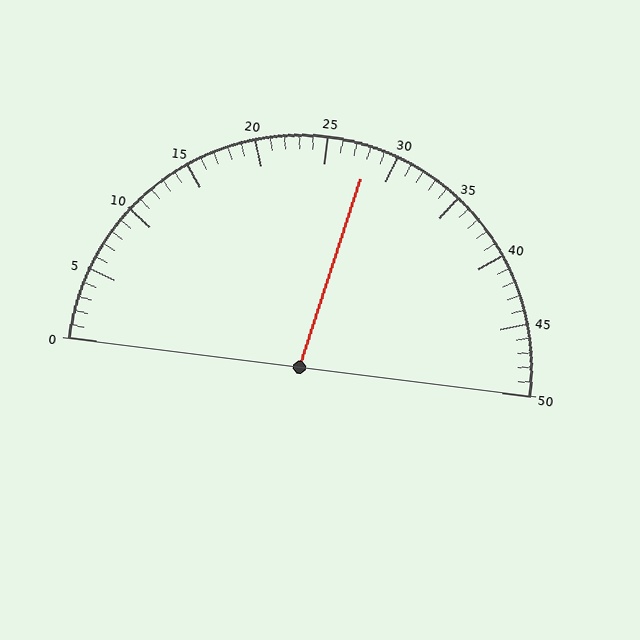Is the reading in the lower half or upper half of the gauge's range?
The reading is in the upper half of the range (0 to 50).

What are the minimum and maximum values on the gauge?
The gauge ranges from 0 to 50.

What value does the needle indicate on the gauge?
The needle indicates approximately 28.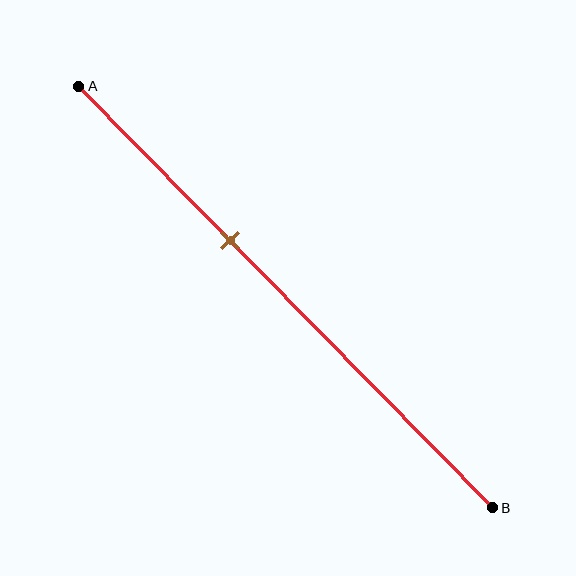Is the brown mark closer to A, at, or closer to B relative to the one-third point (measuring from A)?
The brown mark is closer to point B than the one-third point of segment AB.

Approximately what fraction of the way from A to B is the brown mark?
The brown mark is approximately 35% of the way from A to B.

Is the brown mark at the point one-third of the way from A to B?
No, the mark is at about 35% from A, not at the 33% one-third point.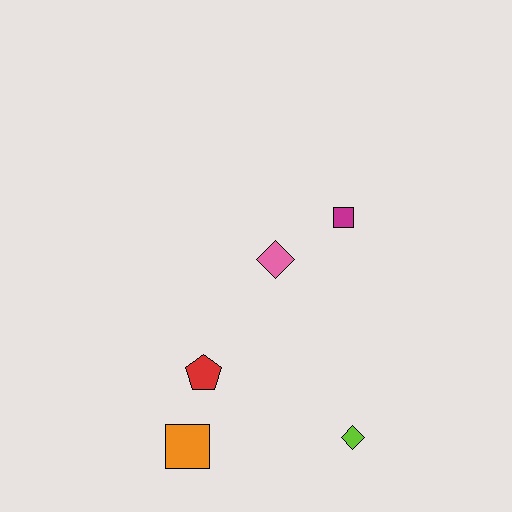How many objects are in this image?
There are 5 objects.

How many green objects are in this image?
There are no green objects.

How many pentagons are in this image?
There is 1 pentagon.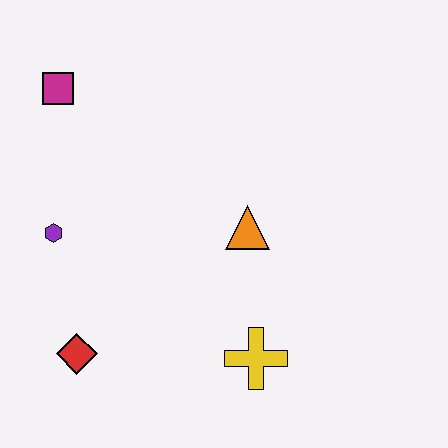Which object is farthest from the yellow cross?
The magenta square is farthest from the yellow cross.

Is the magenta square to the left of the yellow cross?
Yes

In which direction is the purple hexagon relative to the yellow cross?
The purple hexagon is to the left of the yellow cross.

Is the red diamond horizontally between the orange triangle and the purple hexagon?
Yes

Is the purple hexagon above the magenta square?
No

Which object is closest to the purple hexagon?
The red diamond is closest to the purple hexagon.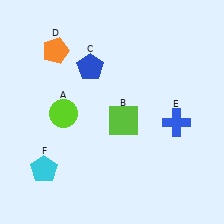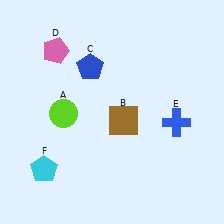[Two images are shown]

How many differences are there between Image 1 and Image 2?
There are 2 differences between the two images.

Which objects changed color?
B changed from lime to brown. D changed from orange to pink.